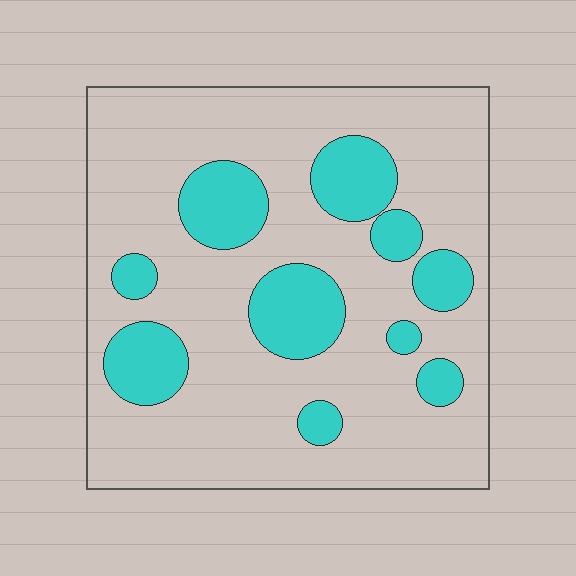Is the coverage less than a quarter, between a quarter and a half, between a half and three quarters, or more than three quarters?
Less than a quarter.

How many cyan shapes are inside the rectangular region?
10.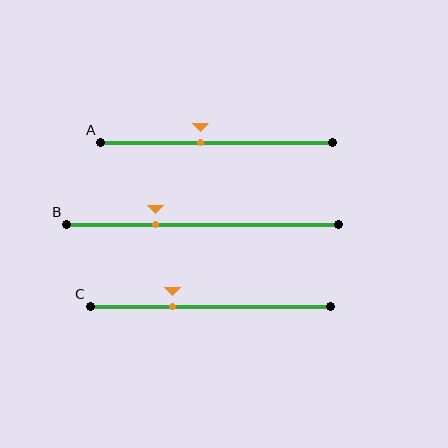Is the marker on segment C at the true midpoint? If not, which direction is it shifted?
No, the marker on segment C is shifted to the left by about 16% of the segment length.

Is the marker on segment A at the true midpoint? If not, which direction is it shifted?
No, the marker on segment A is shifted to the left by about 7% of the segment length.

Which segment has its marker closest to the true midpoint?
Segment A has its marker closest to the true midpoint.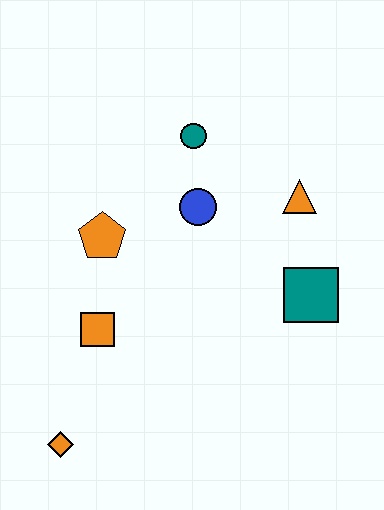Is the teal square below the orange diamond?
No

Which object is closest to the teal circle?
The blue circle is closest to the teal circle.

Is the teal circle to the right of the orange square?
Yes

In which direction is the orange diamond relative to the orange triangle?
The orange diamond is below the orange triangle.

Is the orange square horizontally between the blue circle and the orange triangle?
No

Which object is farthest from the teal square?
The orange diamond is farthest from the teal square.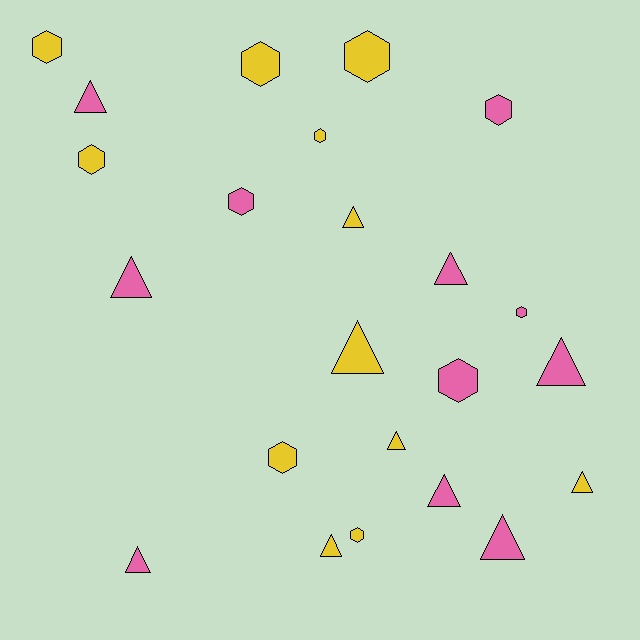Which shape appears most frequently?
Triangle, with 12 objects.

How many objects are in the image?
There are 23 objects.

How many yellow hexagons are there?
There are 7 yellow hexagons.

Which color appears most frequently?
Yellow, with 12 objects.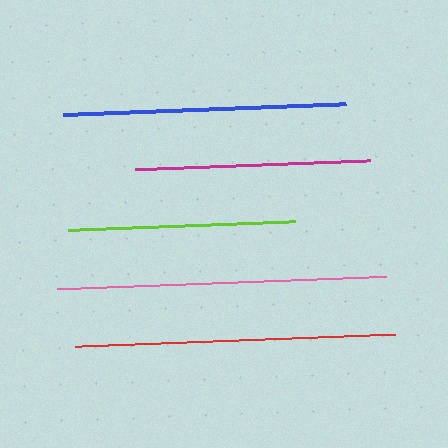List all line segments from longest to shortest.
From longest to shortest: pink, red, blue, magenta, lime.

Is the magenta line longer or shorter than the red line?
The red line is longer than the magenta line.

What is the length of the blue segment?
The blue segment is approximately 283 pixels long.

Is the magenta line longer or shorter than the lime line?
The magenta line is longer than the lime line.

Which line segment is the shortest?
The lime line is the shortest at approximately 227 pixels.